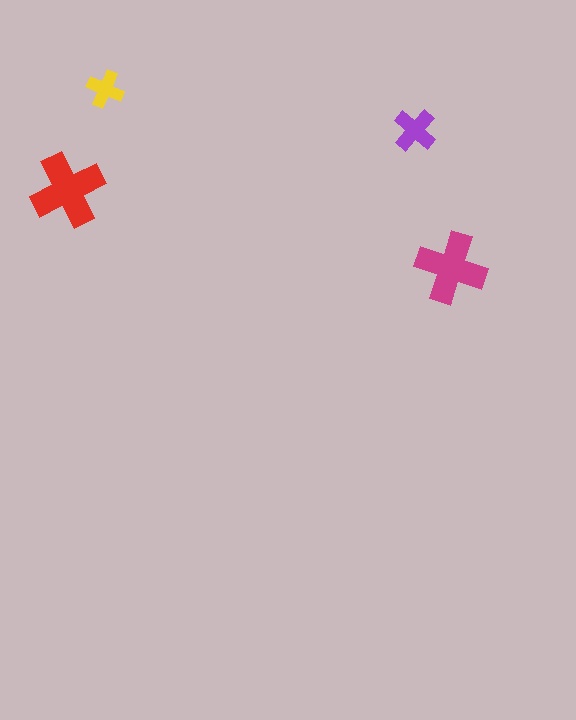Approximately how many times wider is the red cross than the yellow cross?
About 2 times wider.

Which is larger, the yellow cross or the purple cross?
The purple one.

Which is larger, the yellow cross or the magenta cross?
The magenta one.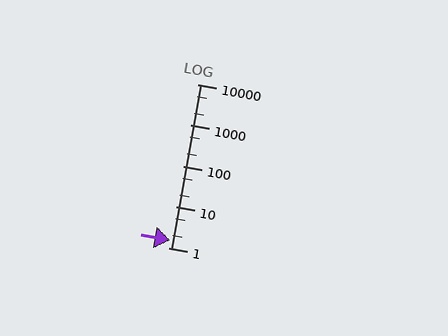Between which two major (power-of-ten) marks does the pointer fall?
The pointer is between 1 and 10.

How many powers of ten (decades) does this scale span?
The scale spans 4 decades, from 1 to 10000.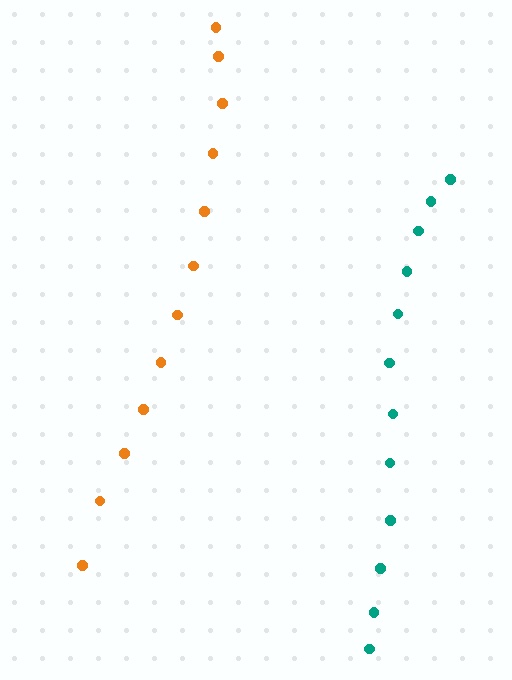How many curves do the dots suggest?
There are 2 distinct paths.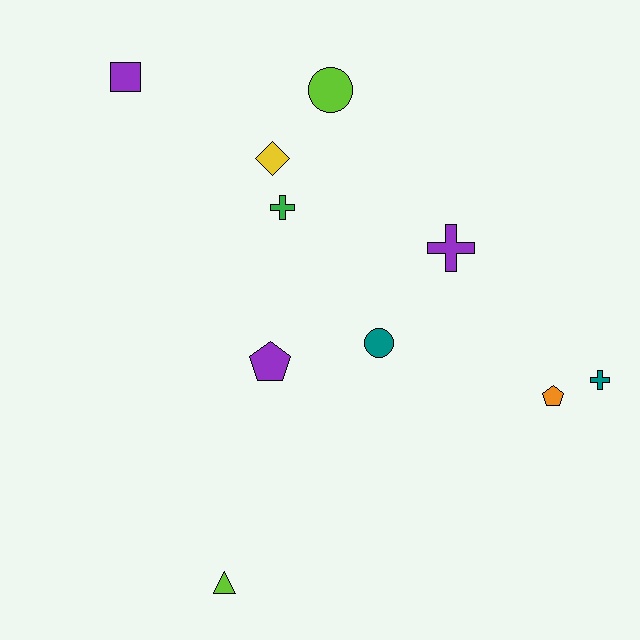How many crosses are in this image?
There are 3 crosses.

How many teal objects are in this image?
There are 2 teal objects.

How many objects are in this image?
There are 10 objects.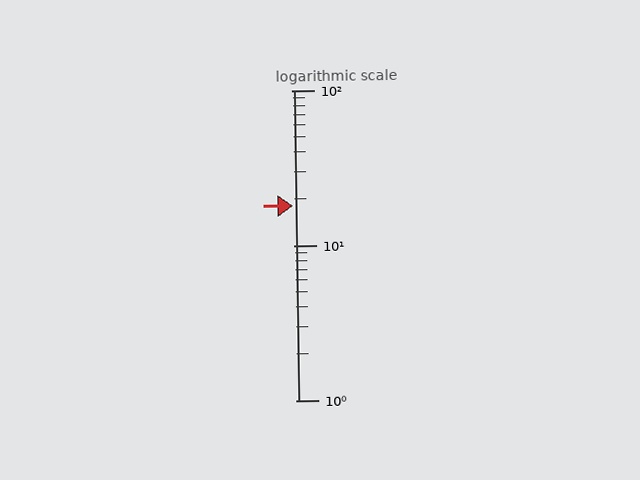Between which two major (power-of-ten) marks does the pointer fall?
The pointer is between 10 and 100.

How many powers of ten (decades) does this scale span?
The scale spans 2 decades, from 1 to 100.